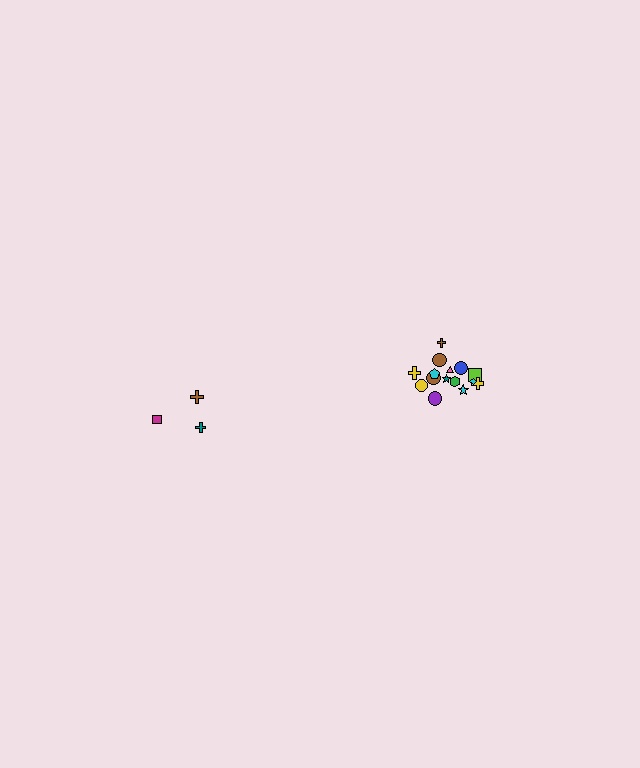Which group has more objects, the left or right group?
The right group.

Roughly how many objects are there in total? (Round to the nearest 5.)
Roughly 20 objects in total.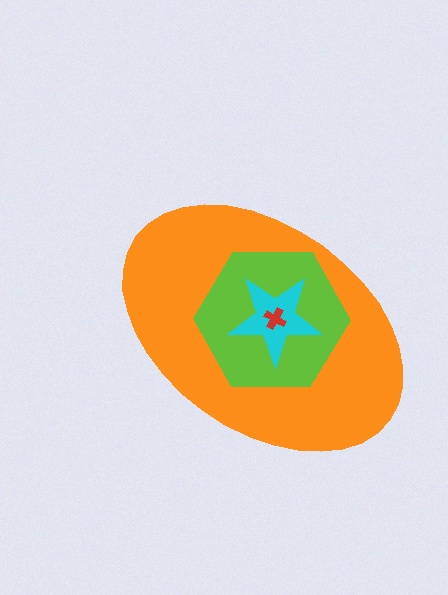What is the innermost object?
The red cross.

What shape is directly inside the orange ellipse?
The lime hexagon.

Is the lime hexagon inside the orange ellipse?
Yes.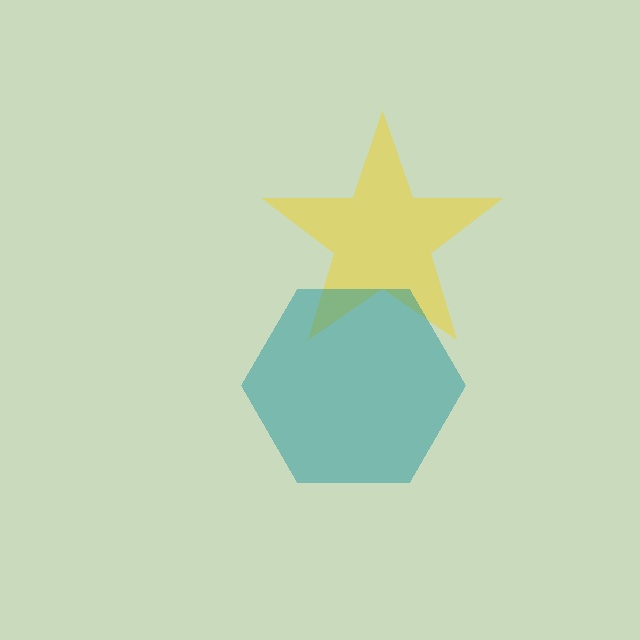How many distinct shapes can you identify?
There are 2 distinct shapes: a yellow star, a teal hexagon.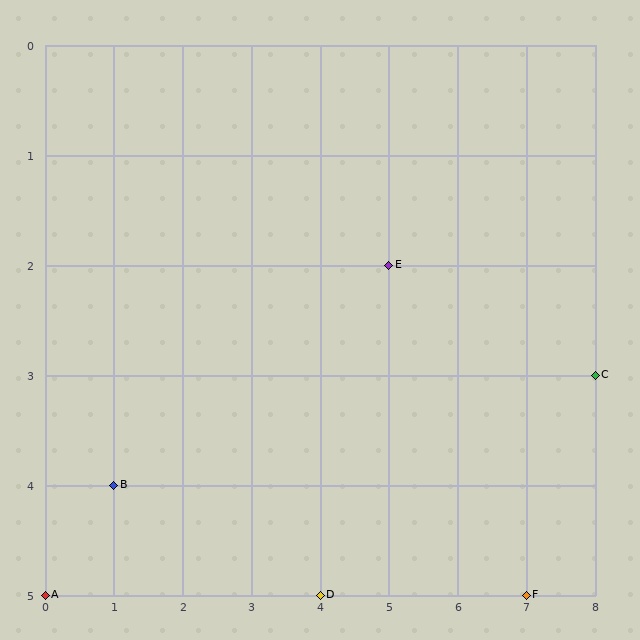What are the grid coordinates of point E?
Point E is at grid coordinates (5, 2).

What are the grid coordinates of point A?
Point A is at grid coordinates (0, 5).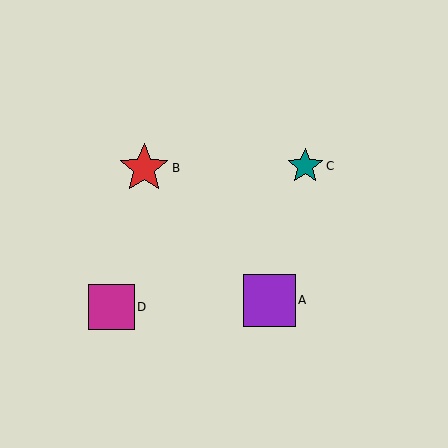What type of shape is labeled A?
Shape A is a purple square.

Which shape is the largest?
The purple square (labeled A) is the largest.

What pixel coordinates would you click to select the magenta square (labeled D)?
Click at (111, 307) to select the magenta square D.